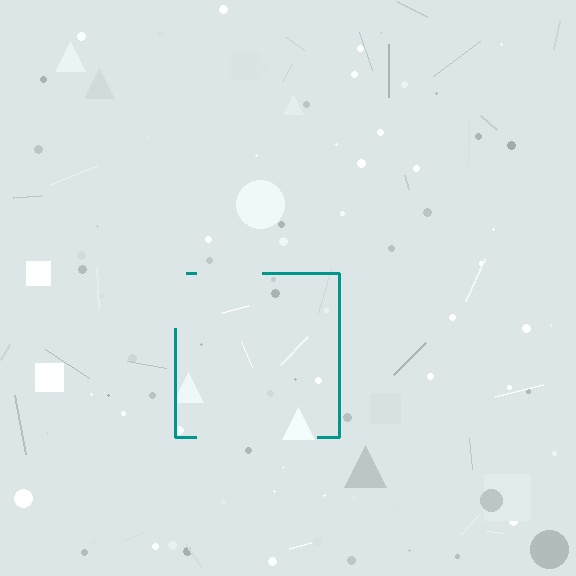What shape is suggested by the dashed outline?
The dashed outline suggests a square.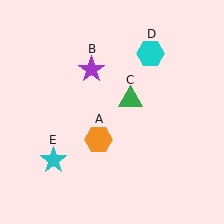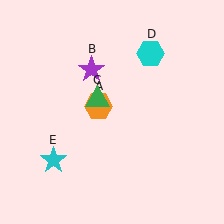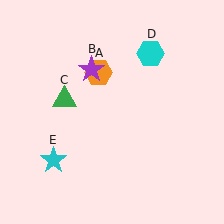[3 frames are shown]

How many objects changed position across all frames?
2 objects changed position: orange hexagon (object A), green triangle (object C).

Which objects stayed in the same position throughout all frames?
Purple star (object B) and cyan hexagon (object D) and cyan star (object E) remained stationary.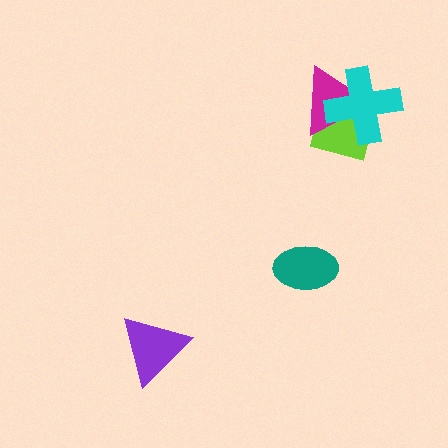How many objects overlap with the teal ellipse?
0 objects overlap with the teal ellipse.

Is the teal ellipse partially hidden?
No, no other shape covers it.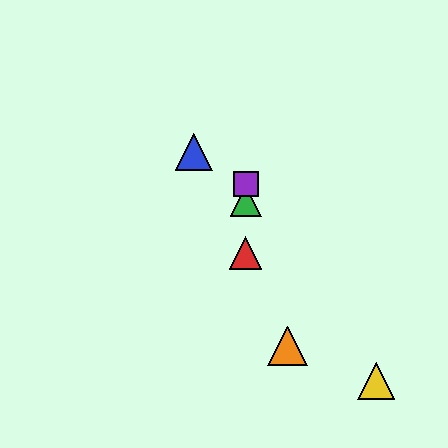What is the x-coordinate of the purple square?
The purple square is at x≈246.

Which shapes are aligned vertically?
The red triangle, the green triangle, the purple square are aligned vertically.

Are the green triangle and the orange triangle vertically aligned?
No, the green triangle is at x≈246 and the orange triangle is at x≈287.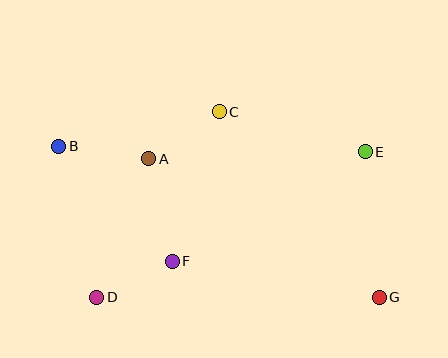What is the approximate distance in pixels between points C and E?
The distance between C and E is approximately 151 pixels.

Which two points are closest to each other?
Points D and F are closest to each other.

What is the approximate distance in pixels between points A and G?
The distance between A and G is approximately 269 pixels.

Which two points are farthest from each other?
Points B and G are farthest from each other.